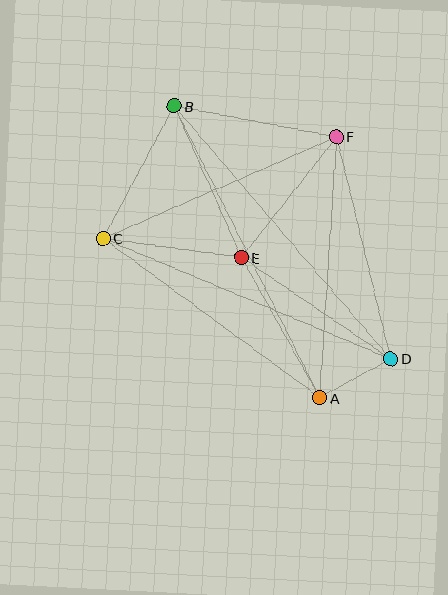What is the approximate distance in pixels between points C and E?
The distance between C and E is approximately 140 pixels.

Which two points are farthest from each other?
Points B and D are farthest from each other.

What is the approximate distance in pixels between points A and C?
The distance between A and C is approximately 269 pixels.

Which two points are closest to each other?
Points A and D are closest to each other.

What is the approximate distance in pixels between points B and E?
The distance between B and E is approximately 166 pixels.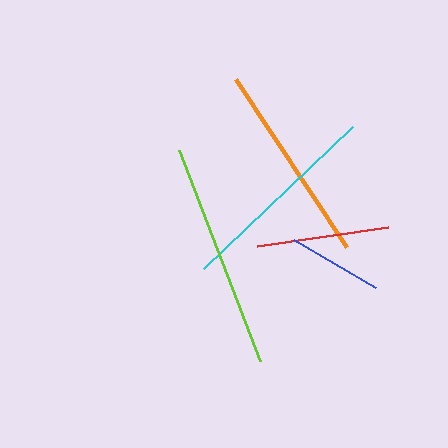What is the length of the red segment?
The red segment is approximately 132 pixels long.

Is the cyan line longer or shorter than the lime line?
The lime line is longer than the cyan line.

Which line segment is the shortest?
The blue line is the shortest at approximately 96 pixels.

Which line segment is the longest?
The lime line is the longest at approximately 226 pixels.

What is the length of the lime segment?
The lime segment is approximately 226 pixels long.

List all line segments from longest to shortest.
From longest to shortest: lime, cyan, orange, red, blue.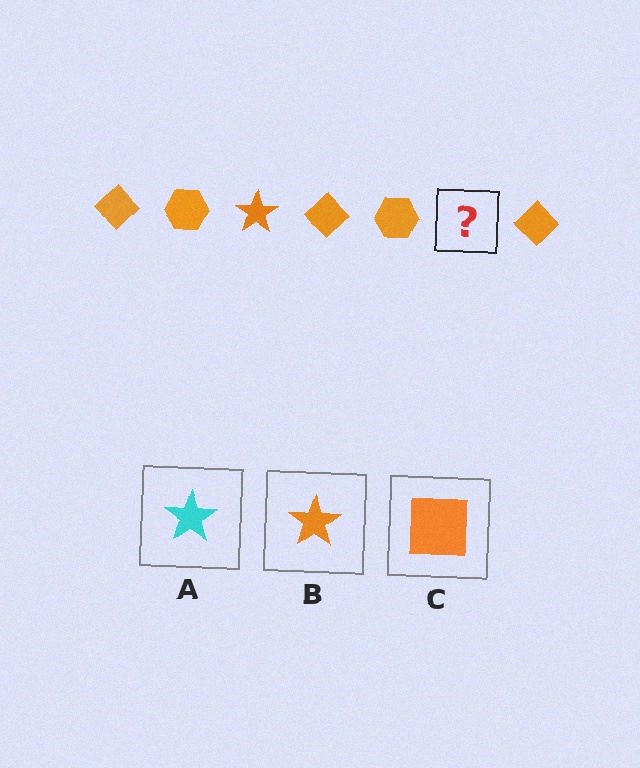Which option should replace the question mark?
Option B.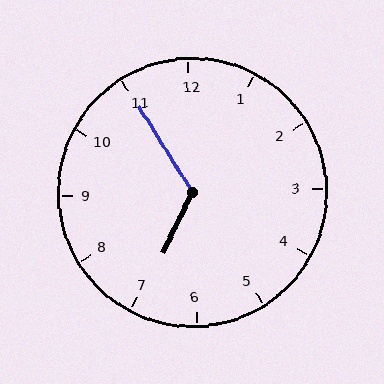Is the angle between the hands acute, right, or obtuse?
It is obtuse.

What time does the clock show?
6:55.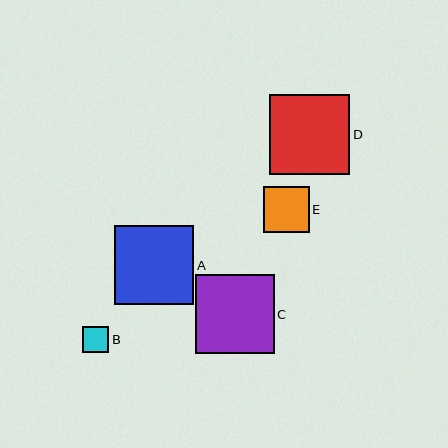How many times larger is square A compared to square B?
Square A is approximately 3.0 times the size of square B.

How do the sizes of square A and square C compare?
Square A and square C are approximately the same size.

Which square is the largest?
Square D is the largest with a size of approximately 80 pixels.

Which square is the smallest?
Square B is the smallest with a size of approximately 26 pixels.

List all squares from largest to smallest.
From largest to smallest: D, A, C, E, B.